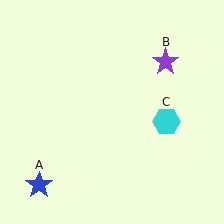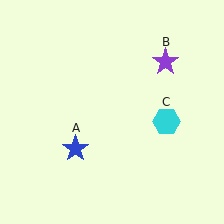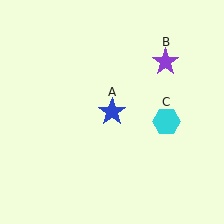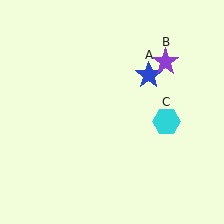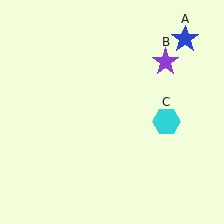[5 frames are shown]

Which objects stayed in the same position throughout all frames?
Purple star (object B) and cyan hexagon (object C) remained stationary.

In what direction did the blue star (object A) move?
The blue star (object A) moved up and to the right.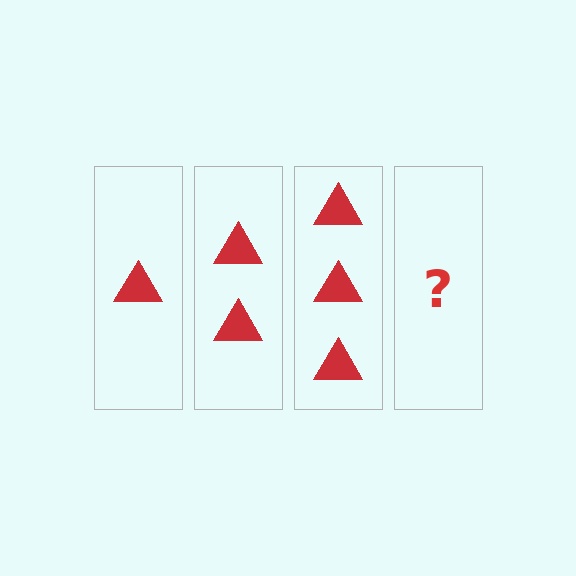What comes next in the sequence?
The next element should be 4 triangles.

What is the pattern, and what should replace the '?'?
The pattern is that each step adds one more triangle. The '?' should be 4 triangles.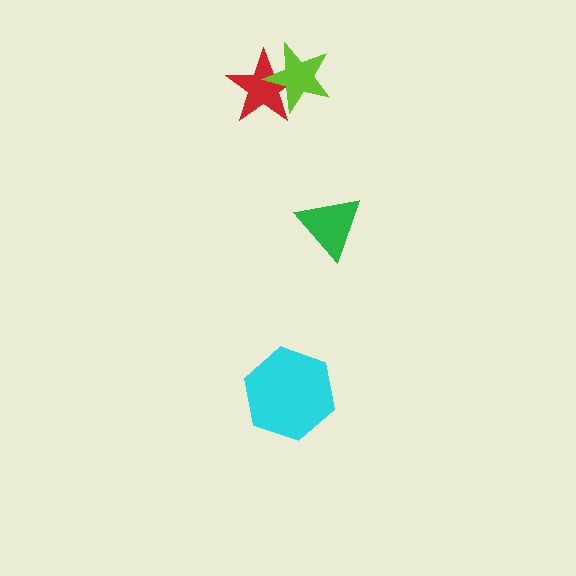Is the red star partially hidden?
Yes, it is partially covered by another shape.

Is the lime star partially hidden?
No, no other shape covers it.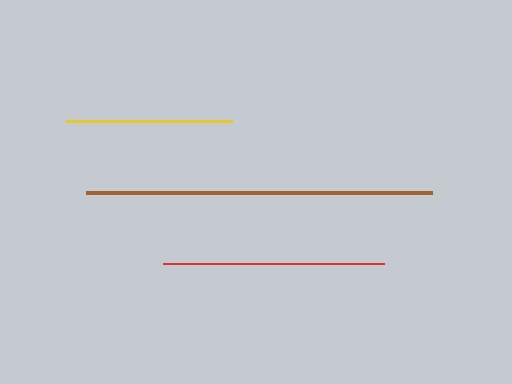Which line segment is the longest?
The brown line is the longest at approximately 346 pixels.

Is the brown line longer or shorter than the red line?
The brown line is longer than the red line.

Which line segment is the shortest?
The yellow line is the shortest at approximately 166 pixels.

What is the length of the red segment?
The red segment is approximately 221 pixels long.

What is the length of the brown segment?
The brown segment is approximately 346 pixels long.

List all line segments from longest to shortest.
From longest to shortest: brown, red, yellow.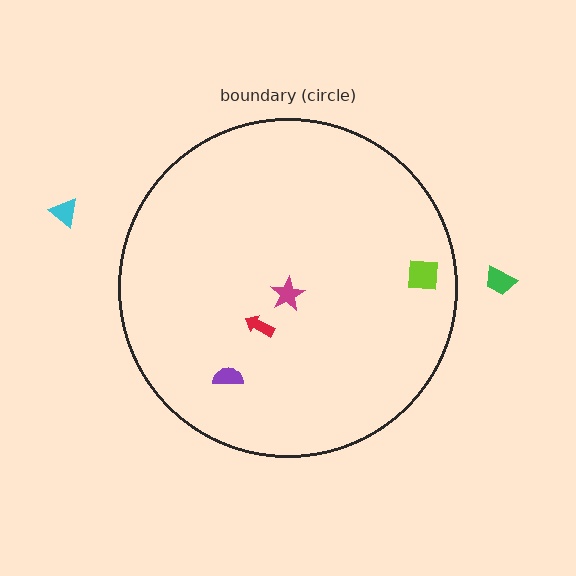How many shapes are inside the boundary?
4 inside, 2 outside.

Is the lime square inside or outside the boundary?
Inside.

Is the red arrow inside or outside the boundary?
Inside.